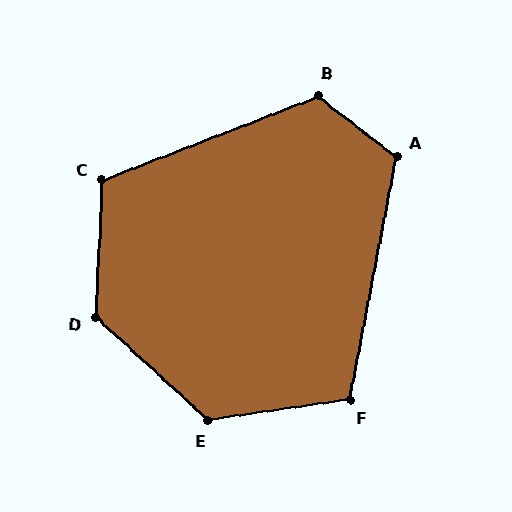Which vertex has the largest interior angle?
D, at approximately 130 degrees.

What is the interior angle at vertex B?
Approximately 121 degrees (obtuse).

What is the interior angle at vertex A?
Approximately 117 degrees (obtuse).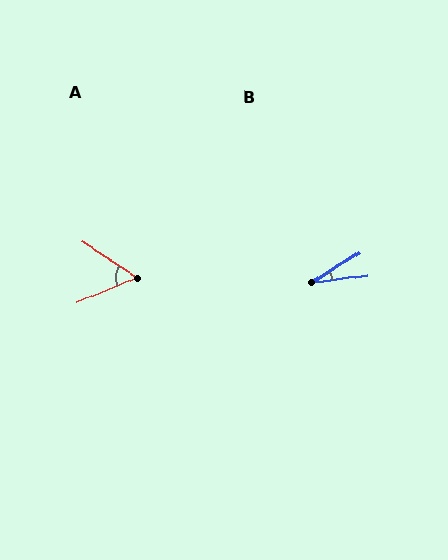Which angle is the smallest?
B, at approximately 24 degrees.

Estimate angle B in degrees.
Approximately 24 degrees.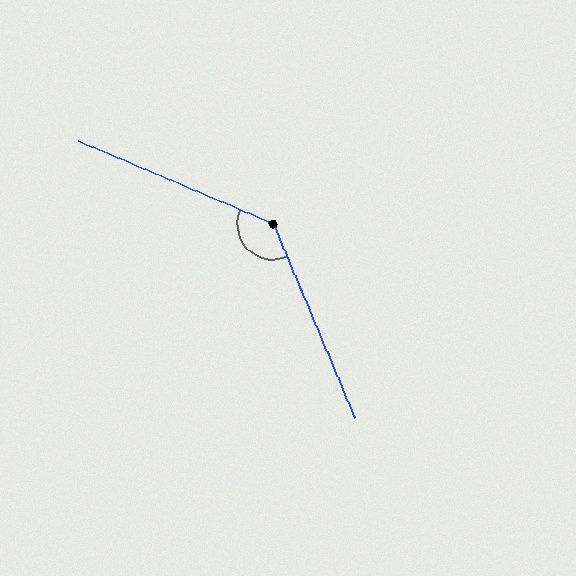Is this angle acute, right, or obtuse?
It is obtuse.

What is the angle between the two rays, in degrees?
Approximately 136 degrees.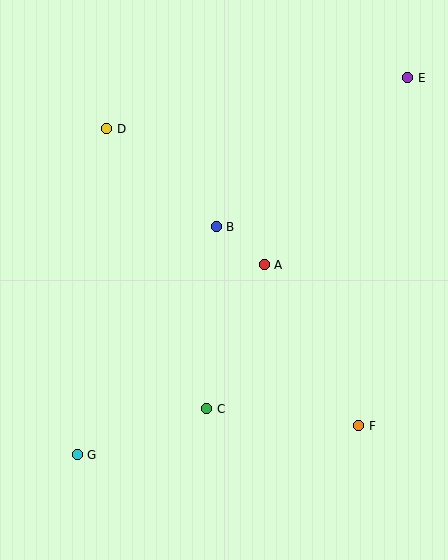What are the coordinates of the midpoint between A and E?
The midpoint between A and E is at (336, 171).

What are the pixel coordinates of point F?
Point F is at (359, 426).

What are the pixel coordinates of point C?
Point C is at (207, 409).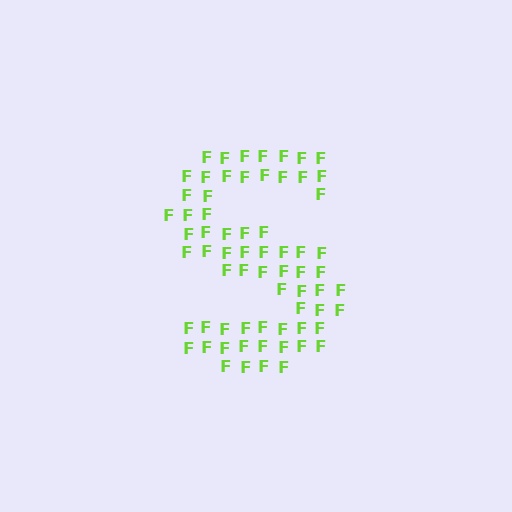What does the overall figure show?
The overall figure shows the letter S.